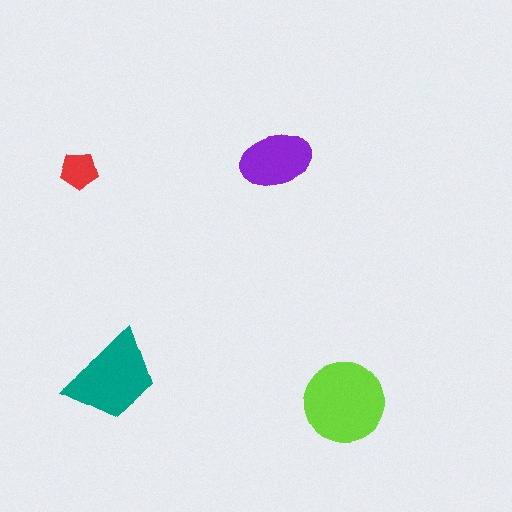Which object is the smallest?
The red pentagon.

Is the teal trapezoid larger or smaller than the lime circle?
Smaller.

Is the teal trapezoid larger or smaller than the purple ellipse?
Larger.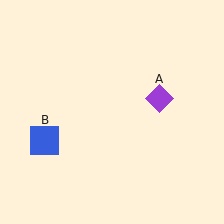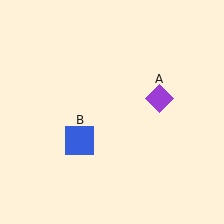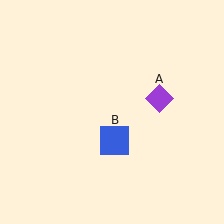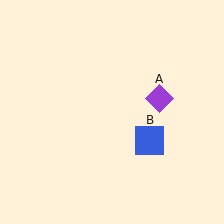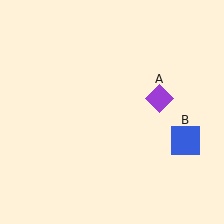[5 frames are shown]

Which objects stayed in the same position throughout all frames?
Purple diamond (object A) remained stationary.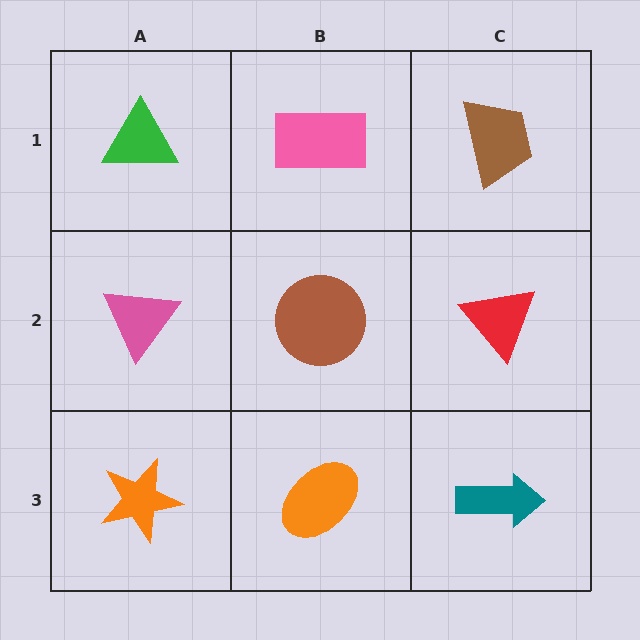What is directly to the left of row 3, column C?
An orange ellipse.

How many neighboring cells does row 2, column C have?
3.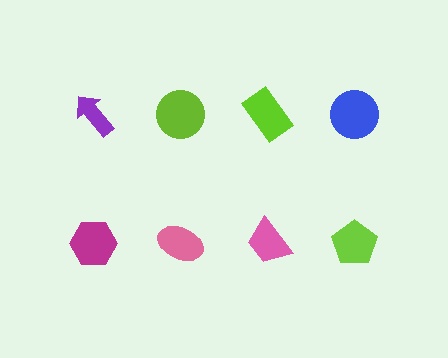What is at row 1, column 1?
A purple arrow.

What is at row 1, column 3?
A lime rectangle.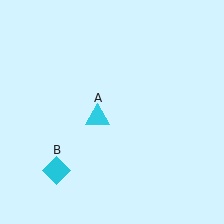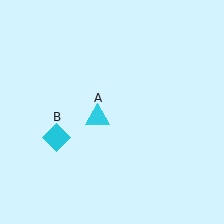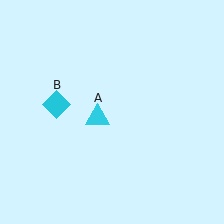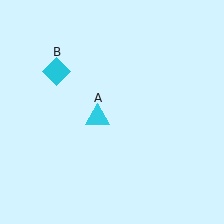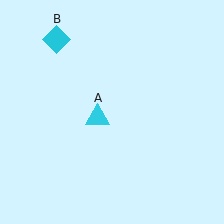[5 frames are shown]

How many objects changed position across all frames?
1 object changed position: cyan diamond (object B).